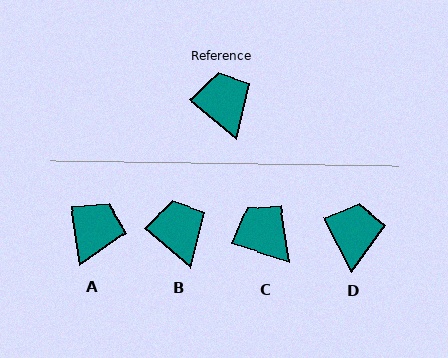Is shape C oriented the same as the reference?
No, it is off by about 23 degrees.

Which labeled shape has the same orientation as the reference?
B.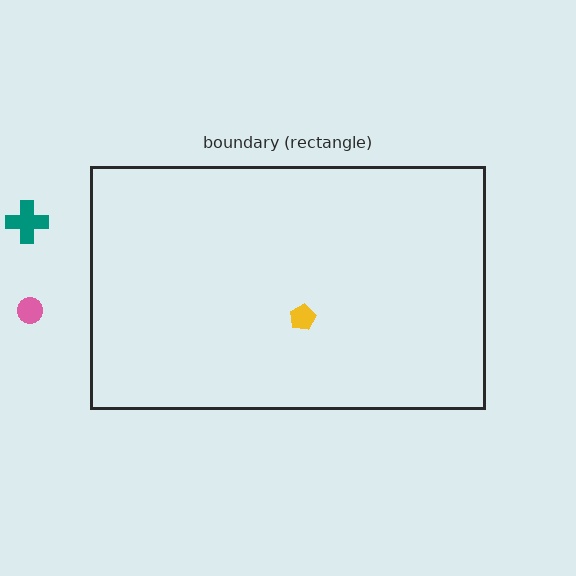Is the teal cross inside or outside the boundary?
Outside.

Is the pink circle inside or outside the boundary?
Outside.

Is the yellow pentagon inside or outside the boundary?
Inside.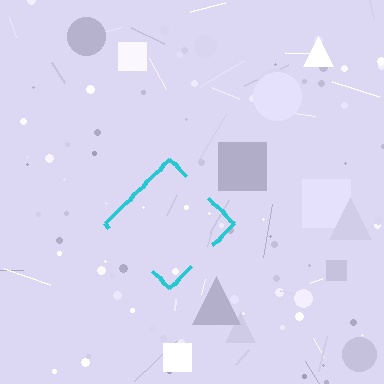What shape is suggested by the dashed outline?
The dashed outline suggests a diamond.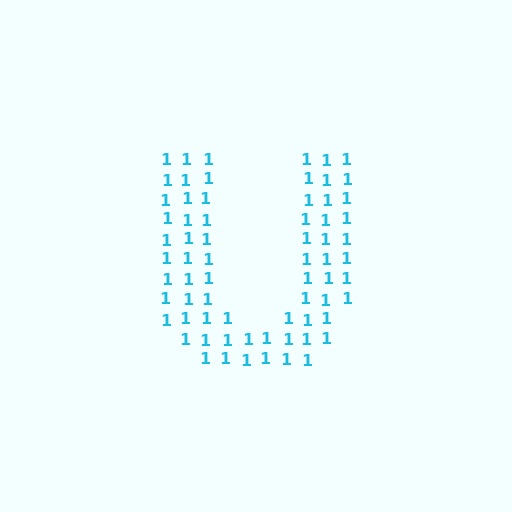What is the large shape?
The large shape is the letter U.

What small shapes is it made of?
It is made of small digit 1's.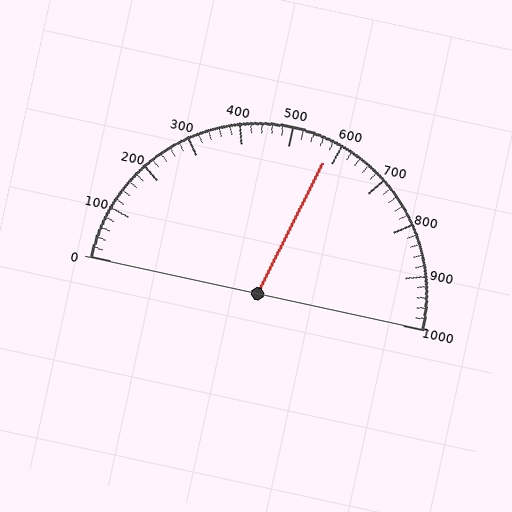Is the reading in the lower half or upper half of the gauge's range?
The reading is in the upper half of the range (0 to 1000).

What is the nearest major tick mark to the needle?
The nearest major tick mark is 600.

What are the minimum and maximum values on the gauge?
The gauge ranges from 0 to 1000.